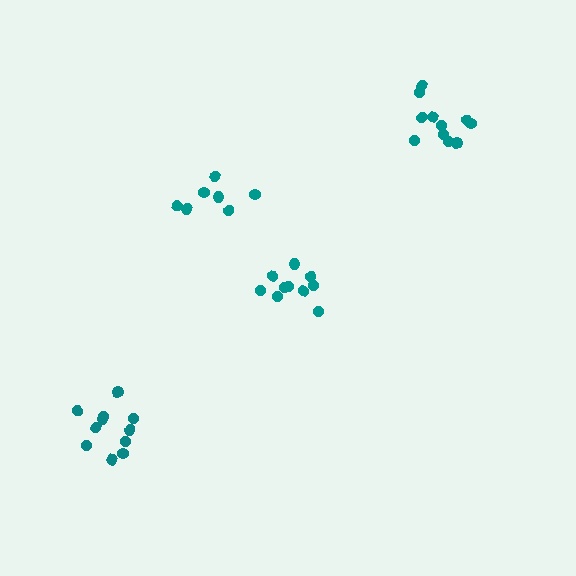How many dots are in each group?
Group 1: 10 dots, Group 2: 11 dots, Group 3: 11 dots, Group 4: 7 dots (39 total).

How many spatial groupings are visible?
There are 4 spatial groupings.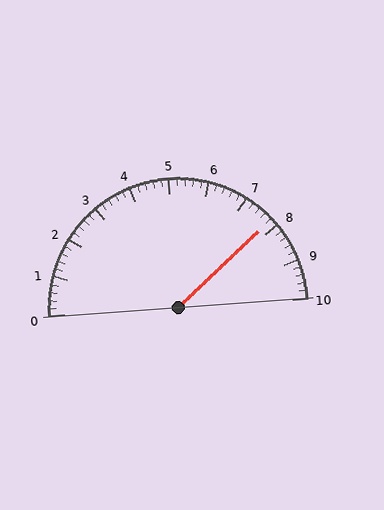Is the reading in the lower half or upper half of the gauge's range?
The reading is in the upper half of the range (0 to 10).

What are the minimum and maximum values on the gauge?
The gauge ranges from 0 to 10.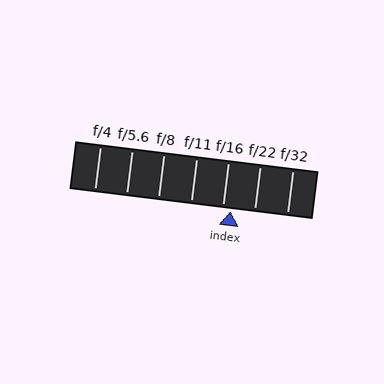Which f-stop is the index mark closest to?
The index mark is closest to f/16.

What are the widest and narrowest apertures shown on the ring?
The widest aperture shown is f/4 and the narrowest is f/32.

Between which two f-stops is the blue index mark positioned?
The index mark is between f/16 and f/22.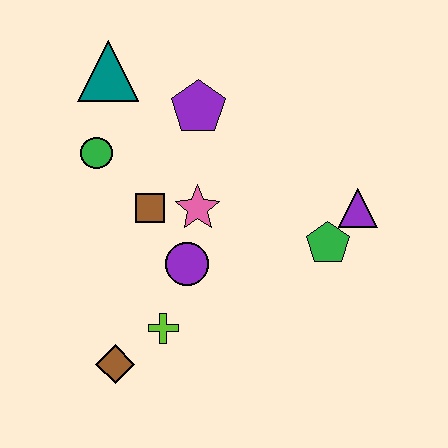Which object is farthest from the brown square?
The purple triangle is farthest from the brown square.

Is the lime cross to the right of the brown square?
Yes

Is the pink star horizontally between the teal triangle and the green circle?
No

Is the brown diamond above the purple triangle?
No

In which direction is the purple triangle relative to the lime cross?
The purple triangle is to the right of the lime cross.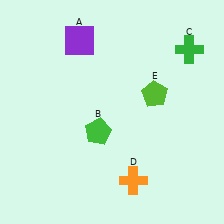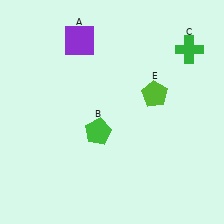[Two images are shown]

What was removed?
The orange cross (D) was removed in Image 2.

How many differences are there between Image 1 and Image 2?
There is 1 difference between the two images.